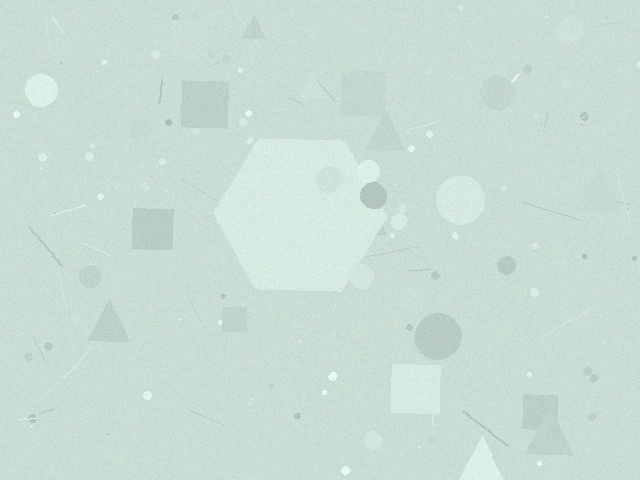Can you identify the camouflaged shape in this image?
The camouflaged shape is a hexagon.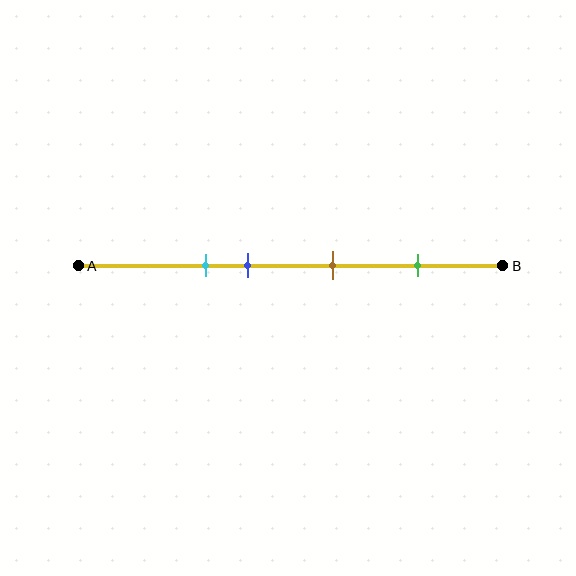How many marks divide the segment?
There are 4 marks dividing the segment.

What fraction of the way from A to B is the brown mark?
The brown mark is approximately 60% (0.6) of the way from A to B.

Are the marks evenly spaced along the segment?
No, the marks are not evenly spaced.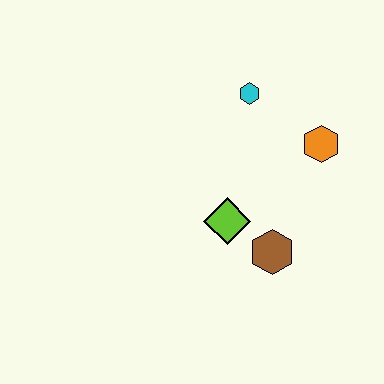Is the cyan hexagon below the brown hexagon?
No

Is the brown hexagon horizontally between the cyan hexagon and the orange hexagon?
Yes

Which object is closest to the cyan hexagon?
The orange hexagon is closest to the cyan hexagon.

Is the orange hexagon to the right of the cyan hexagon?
Yes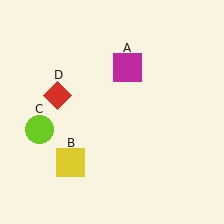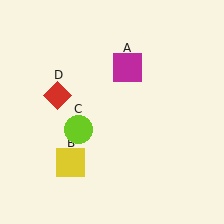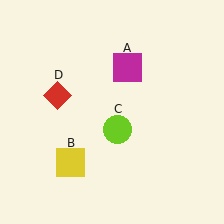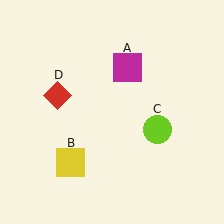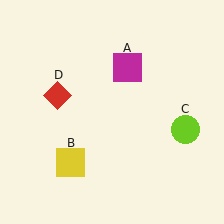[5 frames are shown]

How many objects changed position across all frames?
1 object changed position: lime circle (object C).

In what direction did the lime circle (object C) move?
The lime circle (object C) moved right.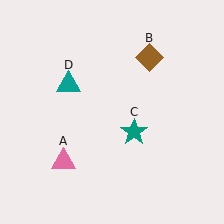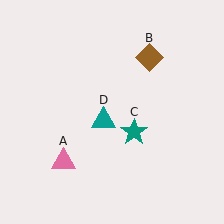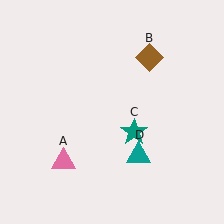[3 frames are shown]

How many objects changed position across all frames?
1 object changed position: teal triangle (object D).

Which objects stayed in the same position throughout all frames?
Pink triangle (object A) and brown diamond (object B) and teal star (object C) remained stationary.